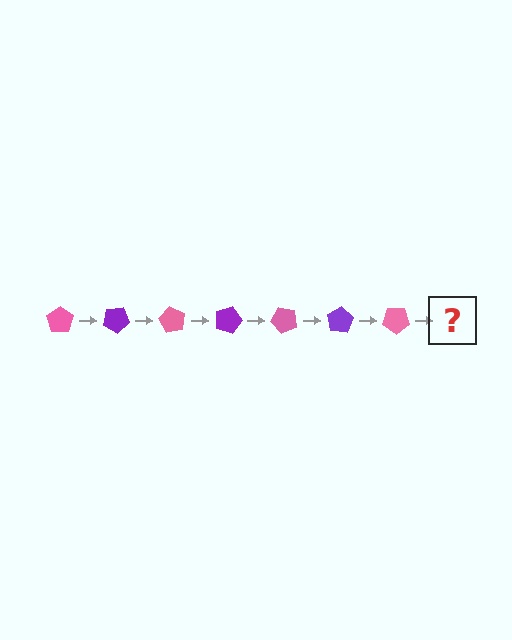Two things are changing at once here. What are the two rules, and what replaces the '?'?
The two rules are that it rotates 30 degrees each step and the color cycles through pink and purple. The '?' should be a purple pentagon, rotated 210 degrees from the start.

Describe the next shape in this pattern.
It should be a purple pentagon, rotated 210 degrees from the start.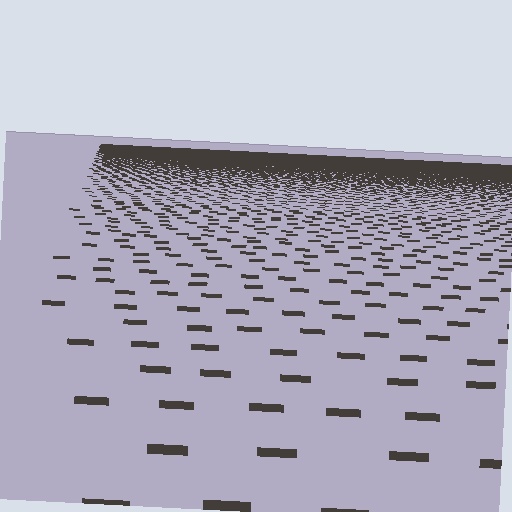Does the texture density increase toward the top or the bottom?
Density increases toward the top.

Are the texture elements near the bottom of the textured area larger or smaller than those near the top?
Larger. Near the bottom, elements are closer to the viewer and appear at a bigger on-screen size.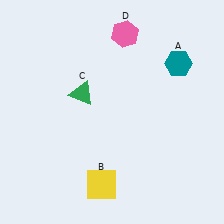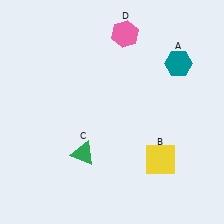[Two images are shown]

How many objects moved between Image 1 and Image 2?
2 objects moved between the two images.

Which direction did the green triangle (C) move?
The green triangle (C) moved down.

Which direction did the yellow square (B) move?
The yellow square (B) moved right.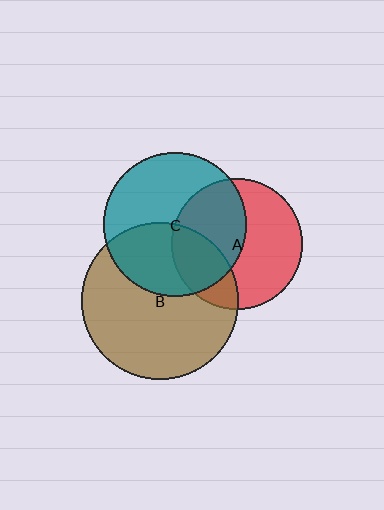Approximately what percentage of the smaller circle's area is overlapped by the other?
Approximately 25%.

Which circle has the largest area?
Circle B (brown).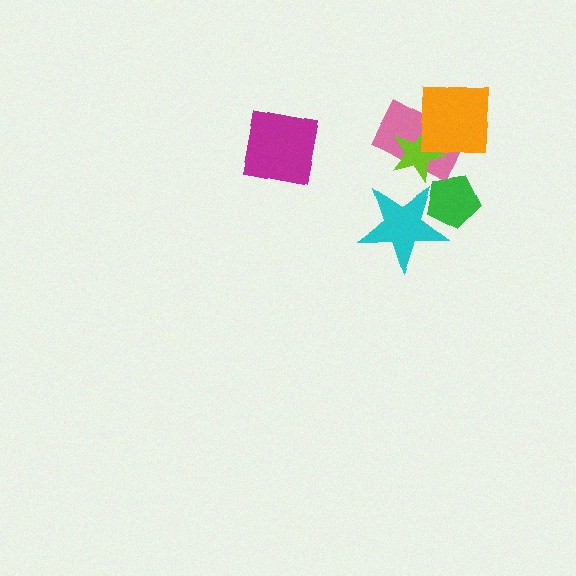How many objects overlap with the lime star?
2 objects overlap with the lime star.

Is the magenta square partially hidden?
No, no other shape covers it.